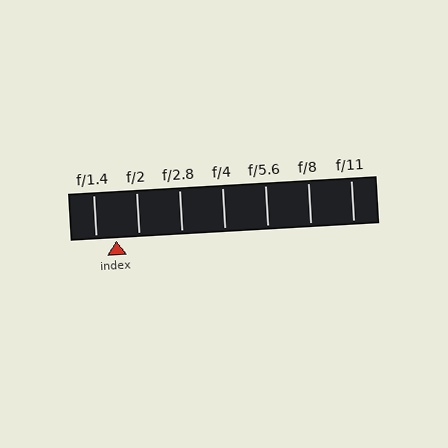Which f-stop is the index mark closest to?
The index mark is closest to f/1.4.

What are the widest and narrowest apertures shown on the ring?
The widest aperture shown is f/1.4 and the narrowest is f/11.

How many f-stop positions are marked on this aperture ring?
There are 7 f-stop positions marked.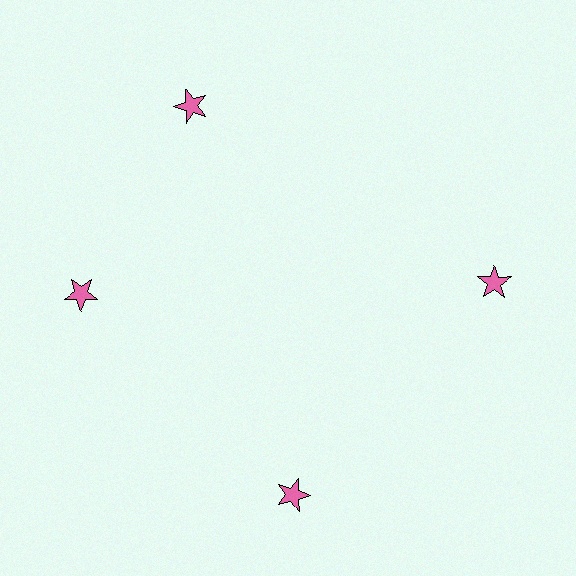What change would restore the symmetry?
The symmetry would be restored by rotating it back into even spacing with its neighbors so that all 4 stars sit at equal angles and equal distance from the center.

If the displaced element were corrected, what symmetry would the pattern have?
It would have 4-fold rotational symmetry — the pattern would map onto itself every 90 degrees.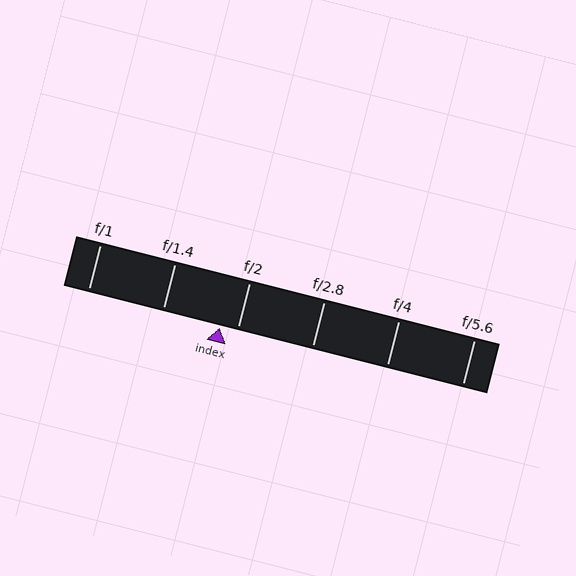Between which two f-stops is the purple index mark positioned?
The index mark is between f/1.4 and f/2.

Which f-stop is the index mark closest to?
The index mark is closest to f/2.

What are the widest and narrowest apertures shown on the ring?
The widest aperture shown is f/1 and the narrowest is f/5.6.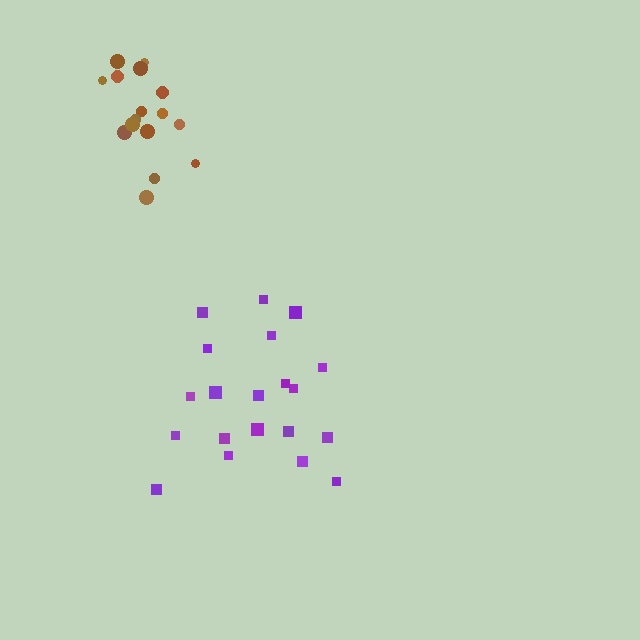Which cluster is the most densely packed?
Brown.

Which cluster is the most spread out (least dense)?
Purple.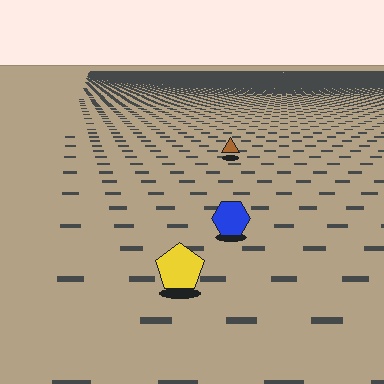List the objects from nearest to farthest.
From nearest to farthest: the yellow pentagon, the blue hexagon, the brown triangle.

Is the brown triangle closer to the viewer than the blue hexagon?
No. The blue hexagon is closer — you can tell from the texture gradient: the ground texture is coarser near it.